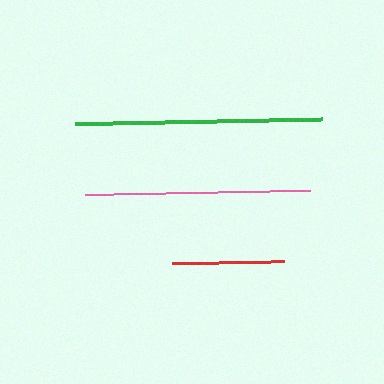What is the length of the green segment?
The green segment is approximately 248 pixels long.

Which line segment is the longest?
The green line is the longest at approximately 248 pixels.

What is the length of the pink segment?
The pink segment is approximately 224 pixels long.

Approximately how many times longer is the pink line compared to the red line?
The pink line is approximately 2.0 times the length of the red line.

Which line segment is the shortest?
The red line is the shortest at approximately 113 pixels.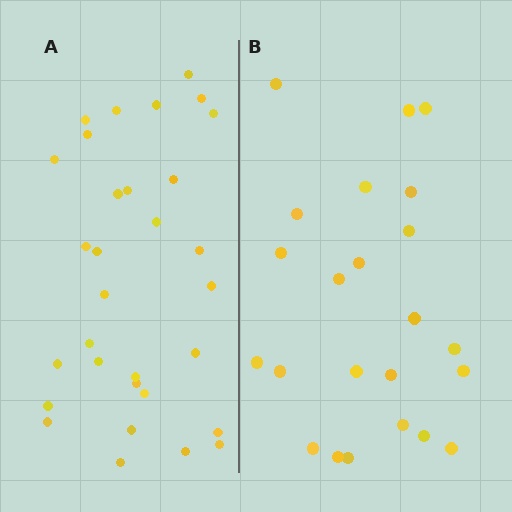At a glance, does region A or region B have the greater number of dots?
Region A (the left region) has more dots.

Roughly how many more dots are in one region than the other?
Region A has roughly 8 or so more dots than region B.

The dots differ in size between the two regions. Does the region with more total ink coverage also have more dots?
No. Region B has more total ink coverage because its dots are larger, but region A actually contains more individual dots. Total area can be misleading — the number of items is what matters here.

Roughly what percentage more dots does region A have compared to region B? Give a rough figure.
About 35% more.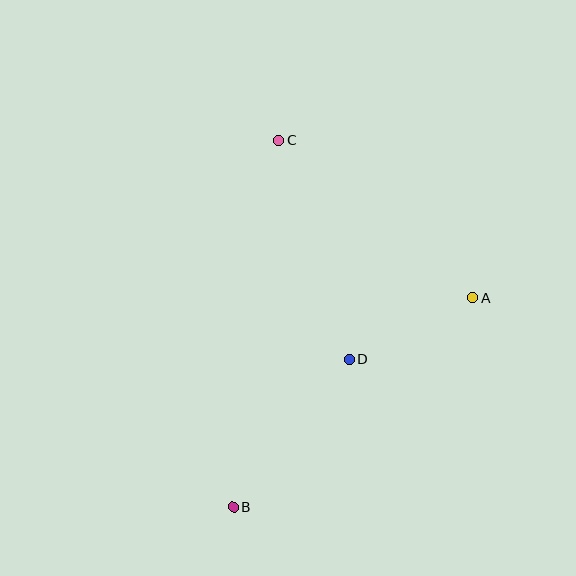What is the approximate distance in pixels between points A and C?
The distance between A and C is approximately 249 pixels.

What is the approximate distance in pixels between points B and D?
The distance between B and D is approximately 189 pixels.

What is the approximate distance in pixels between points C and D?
The distance between C and D is approximately 230 pixels.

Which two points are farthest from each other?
Points B and C are farthest from each other.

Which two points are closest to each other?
Points A and D are closest to each other.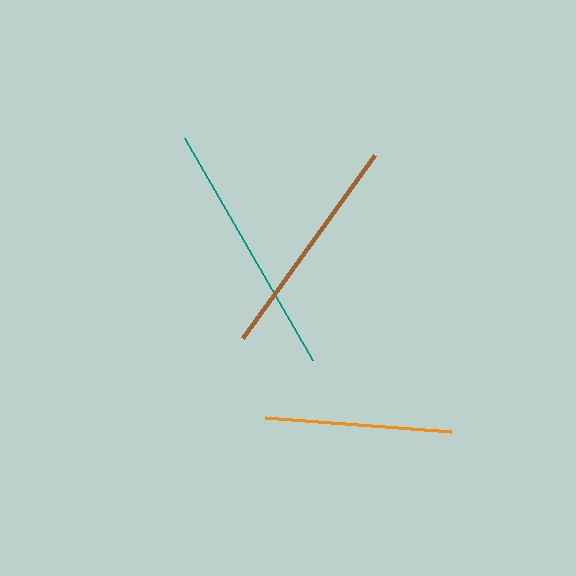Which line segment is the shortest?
The orange line is the shortest at approximately 186 pixels.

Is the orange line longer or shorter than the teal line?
The teal line is longer than the orange line.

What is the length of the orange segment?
The orange segment is approximately 186 pixels long.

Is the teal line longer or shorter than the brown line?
The teal line is longer than the brown line.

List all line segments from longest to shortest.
From longest to shortest: teal, brown, orange.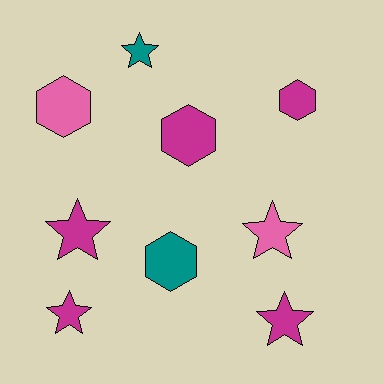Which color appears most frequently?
Magenta, with 5 objects.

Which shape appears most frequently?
Star, with 5 objects.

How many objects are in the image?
There are 9 objects.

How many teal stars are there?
There is 1 teal star.